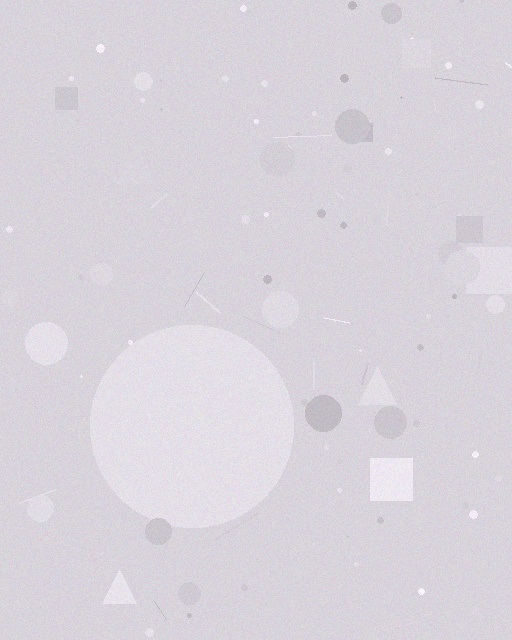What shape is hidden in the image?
A circle is hidden in the image.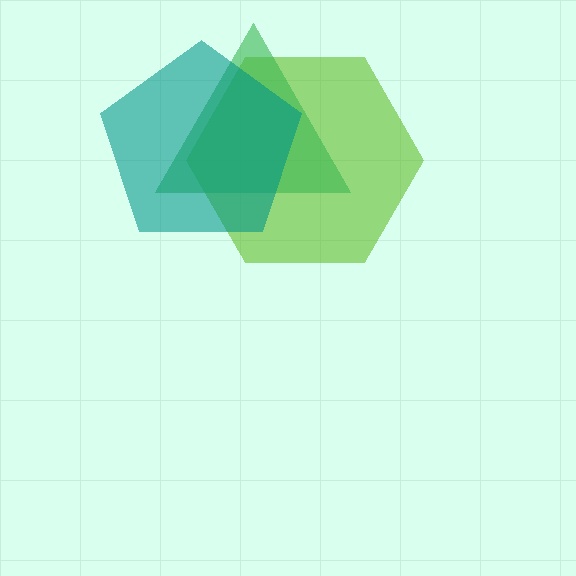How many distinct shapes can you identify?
There are 3 distinct shapes: a lime hexagon, a green triangle, a teal pentagon.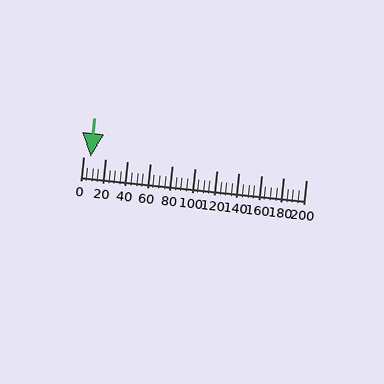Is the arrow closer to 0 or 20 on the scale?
The arrow is closer to 0.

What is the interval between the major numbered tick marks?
The major tick marks are spaced 20 units apart.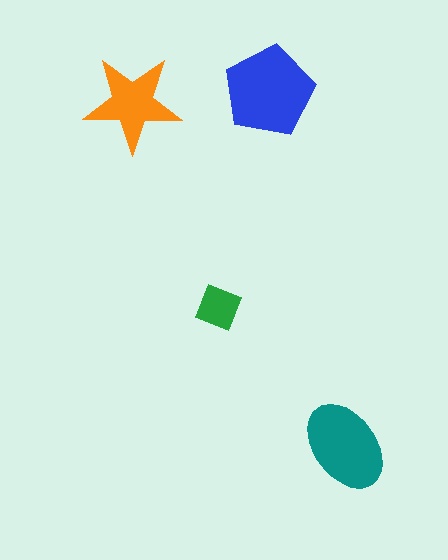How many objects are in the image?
There are 4 objects in the image.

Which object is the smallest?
The green square.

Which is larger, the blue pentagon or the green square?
The blue pentagon.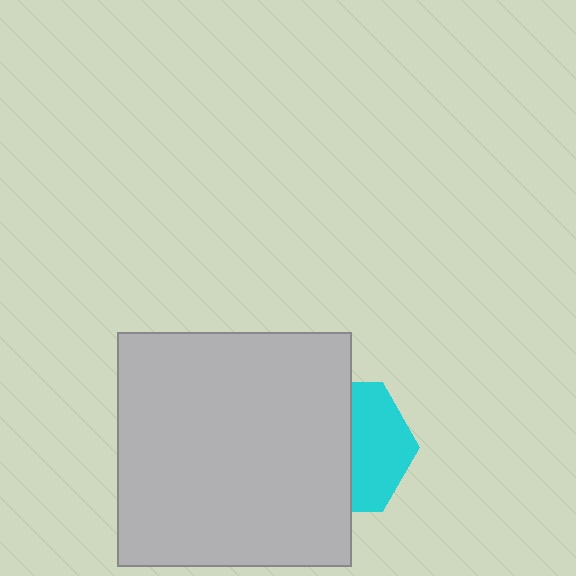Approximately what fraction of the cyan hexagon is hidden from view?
Roughly 56% of the cyan hexagon is hidden behind the light gray square.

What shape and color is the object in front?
The object in front is a light gray square.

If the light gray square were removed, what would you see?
You would see the complete cyan hexagon.